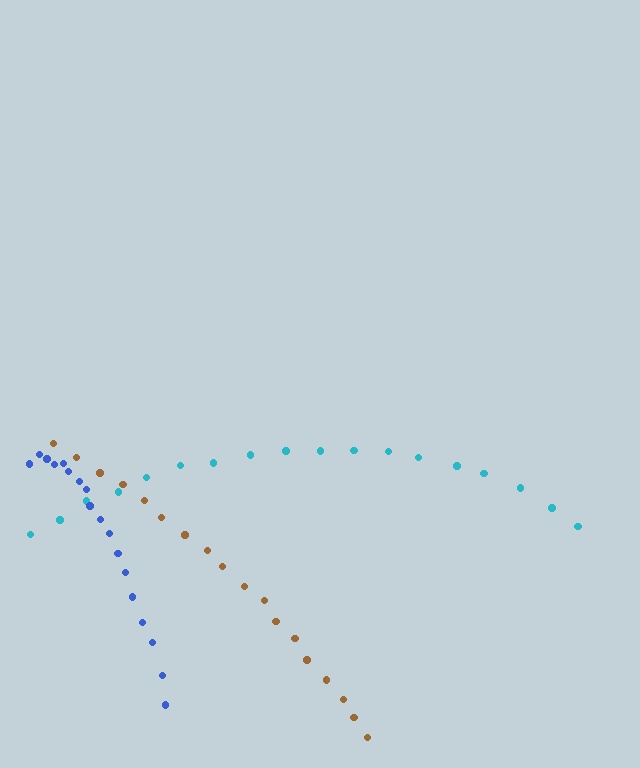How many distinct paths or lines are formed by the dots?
There are 3 distinct paths.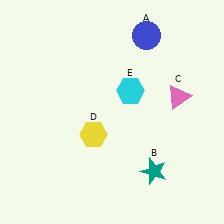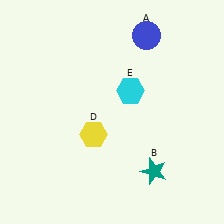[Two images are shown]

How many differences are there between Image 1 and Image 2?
There is 1 difference between the two images.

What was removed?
The pink triangle (C) was removed in Image 2.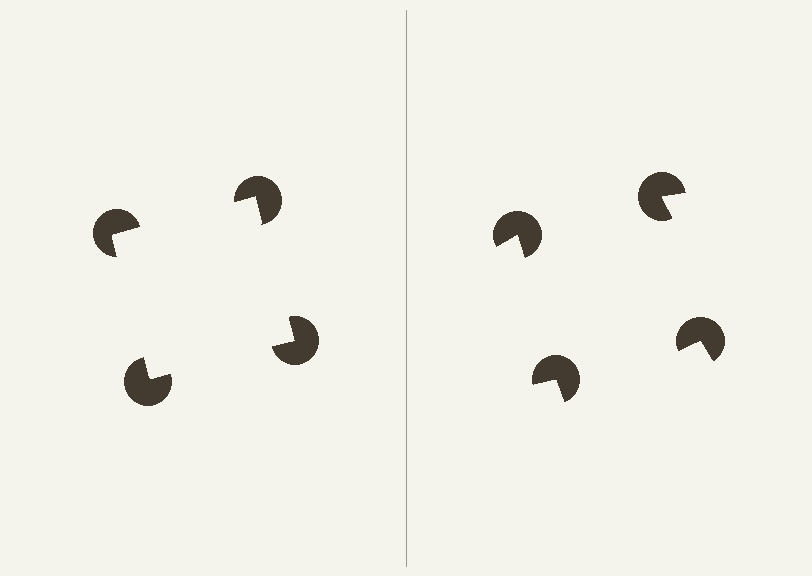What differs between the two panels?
The pac-man discs are positioned identically on both sides; only the wedge orientations differ. On the left they align to a square; on the right they are misaligned.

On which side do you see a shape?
An illusory square appears on the left side. On the right side the wedge cuts are rotated, so no coherent shape forms.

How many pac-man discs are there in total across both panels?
8 — 4 on each side.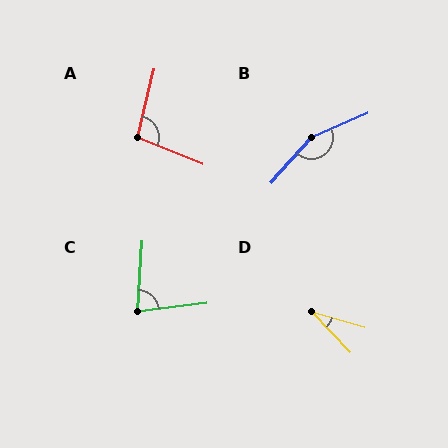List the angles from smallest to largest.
D (30°), C (79°), A (98°), B (155°).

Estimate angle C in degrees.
Approximately 79 degrees.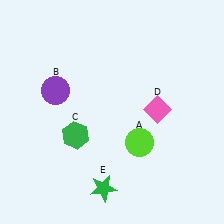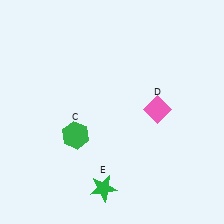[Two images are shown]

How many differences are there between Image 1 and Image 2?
There are 2 differences between the two images.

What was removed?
The lime circle (A), the purple circle (B) were removed in Image 2.